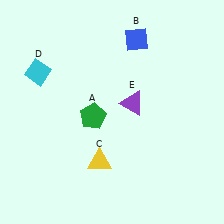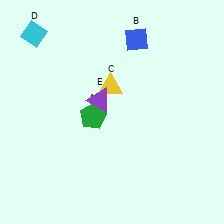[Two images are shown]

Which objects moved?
The objects that moved are: the yellow triangle (C), the cyan diamond (D), the purple triangle (E).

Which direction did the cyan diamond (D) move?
The cyan diamond (D) moved up.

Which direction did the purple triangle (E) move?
The purple triangle (E) moved left.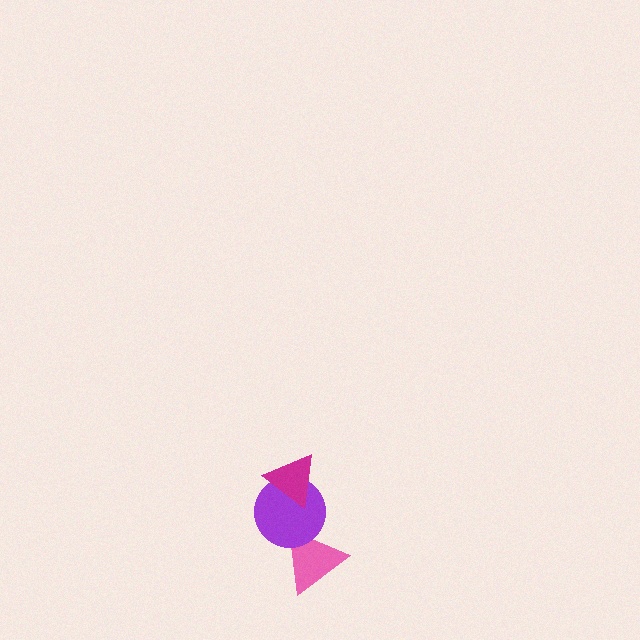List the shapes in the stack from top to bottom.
From top to bottom: the magenta triangle, the purple circle, the pink triangle.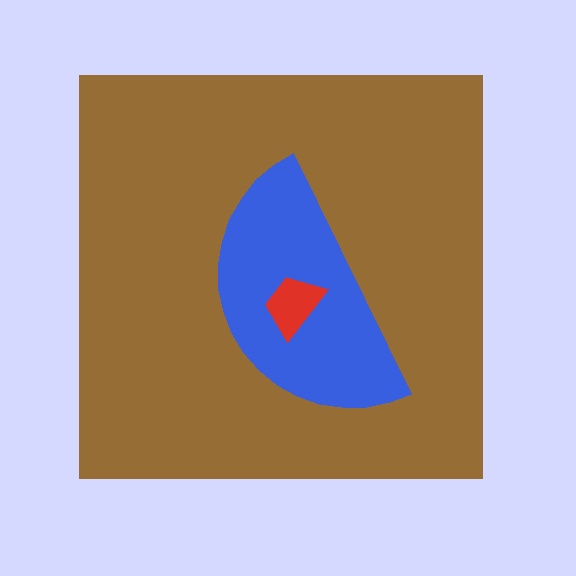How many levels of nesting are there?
3.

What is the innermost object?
The red trapezoid.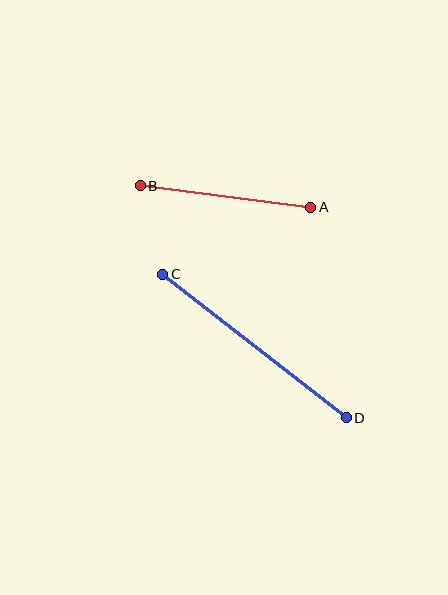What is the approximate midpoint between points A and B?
The midpoint is at approximately (226, 196) pixels.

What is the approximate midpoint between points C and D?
The midpoint is at approximately (254, 346) pixels.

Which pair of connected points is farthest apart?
Points C and D are farthest apart.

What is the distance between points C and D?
The distance is approximately 233 pixels.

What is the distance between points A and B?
The distance is approximately 172 pixels.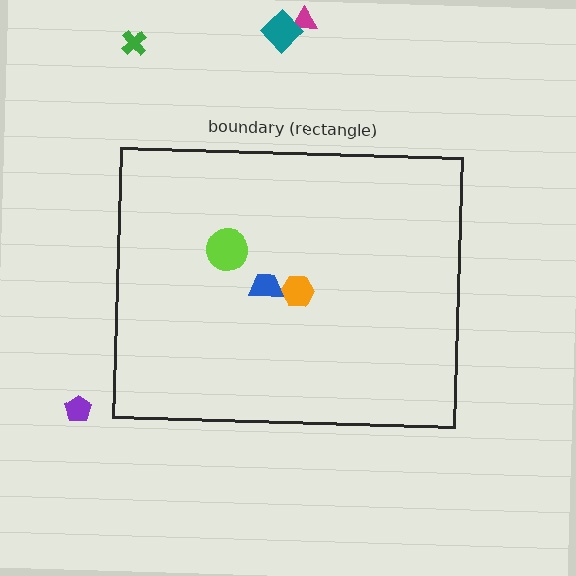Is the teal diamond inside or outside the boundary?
Outside.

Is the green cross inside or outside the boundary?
Outside.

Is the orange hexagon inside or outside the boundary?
Inside.